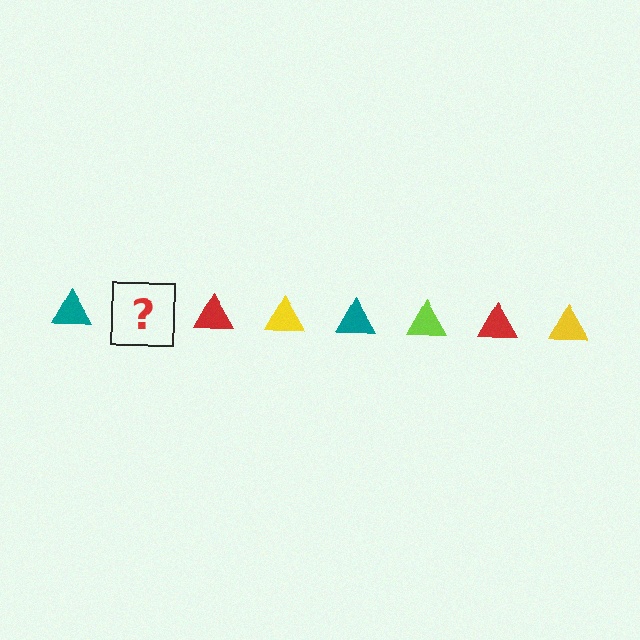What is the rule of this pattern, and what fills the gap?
The rule is that the pattern cycles through teal, lime, red, yellow triangles. The gap should be filled with a lime triangle.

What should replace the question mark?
The question mark should be replaced with a lime triangle.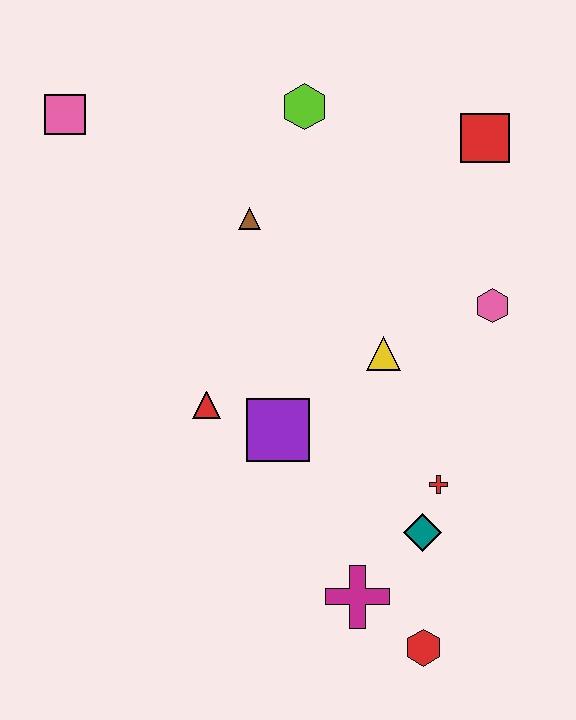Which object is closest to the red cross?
The teal diamond is closest to the red cross.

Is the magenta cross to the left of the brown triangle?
No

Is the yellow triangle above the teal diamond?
Yes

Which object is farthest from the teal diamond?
The pink square is farthest from the teal diamond.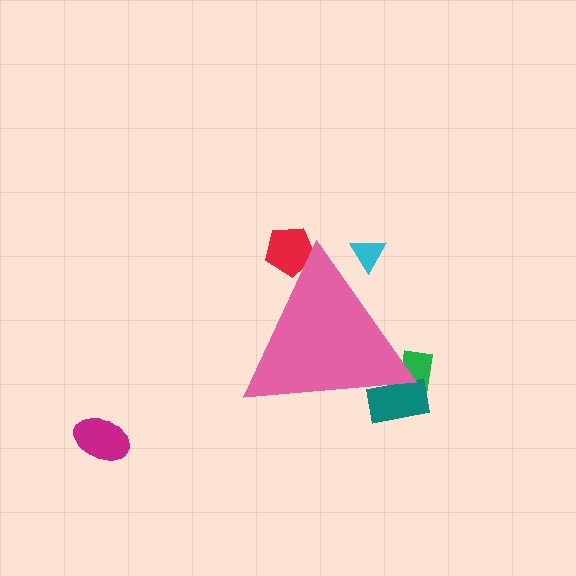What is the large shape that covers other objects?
A pink triangle.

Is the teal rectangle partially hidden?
Yes, the teal rectangle is partially hidden behind the pink triangle.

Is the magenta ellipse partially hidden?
No, the magenta ellipse is fully visible.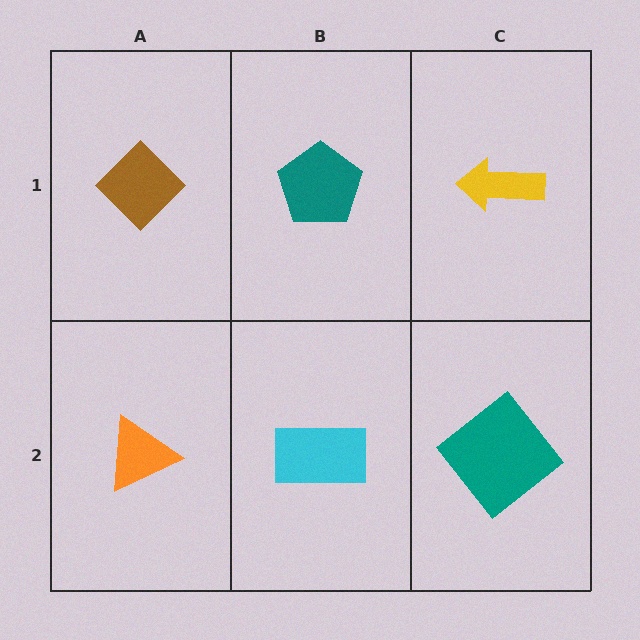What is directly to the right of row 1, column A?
A teal pentagon.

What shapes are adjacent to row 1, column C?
A teal diamond (row 2, column C), a teal pentagon (row 1, column B).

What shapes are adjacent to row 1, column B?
A cyan rectangle (row 2, column B), a brown diamond (row 1, column A), a yellow arrow (row 1, column C).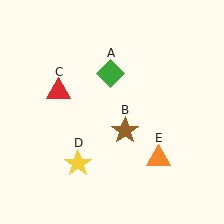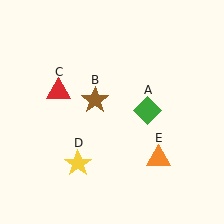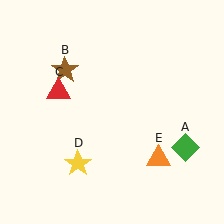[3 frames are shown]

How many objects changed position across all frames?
2 objects changed position: green diamond (object A), brown star (object B).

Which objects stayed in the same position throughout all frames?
Red triangle (object C) and yellow star (object D) and orange triangle (object E) remained stationary.